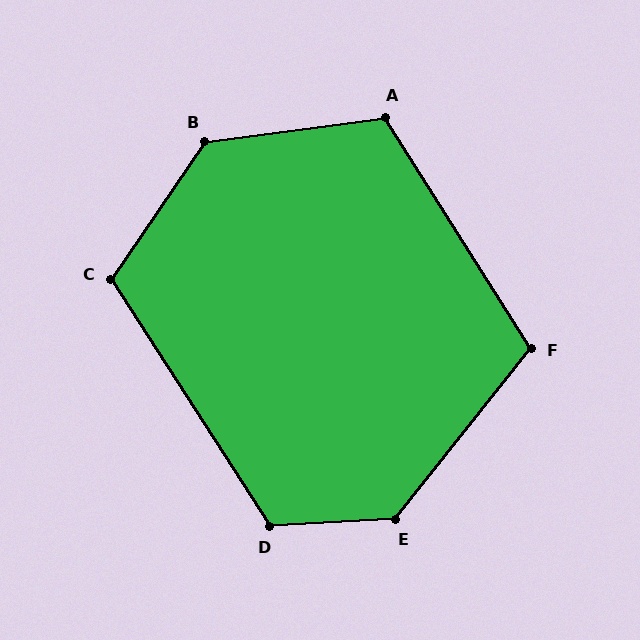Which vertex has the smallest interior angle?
F, at approximately 109 degrees.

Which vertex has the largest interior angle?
E, at approximately 132 degrees.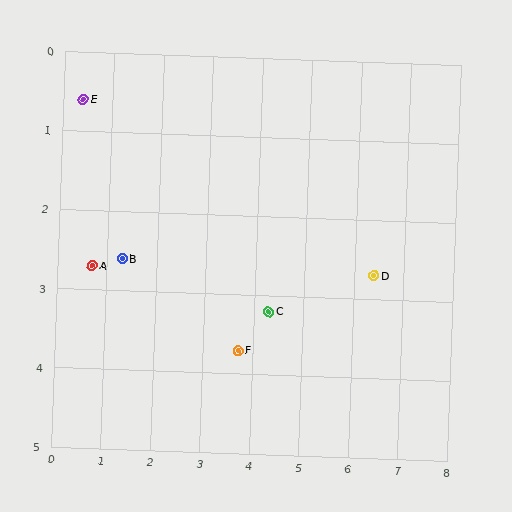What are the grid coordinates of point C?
Point C is at approximately (4.3, 3.2).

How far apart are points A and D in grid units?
Points A and D are about 5.7 grid units apart.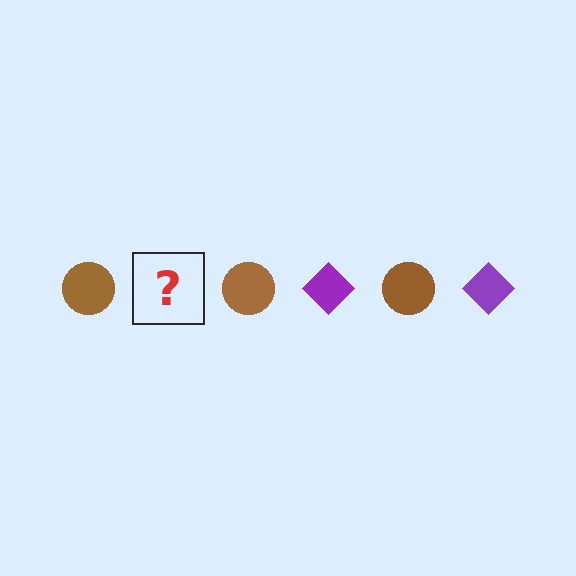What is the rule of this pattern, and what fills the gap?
The rule is that the pattern alternates between brown circle and purple diamond. The gap should be filled with a purple diamond.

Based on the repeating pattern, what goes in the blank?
The blank should be a purple diamond.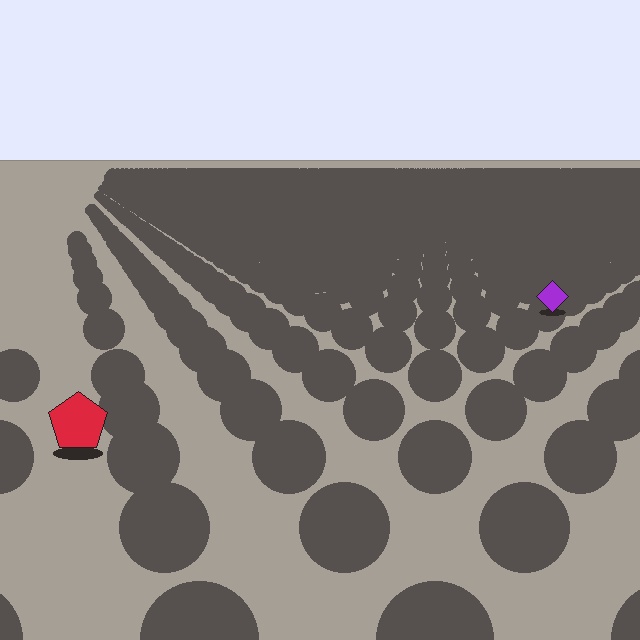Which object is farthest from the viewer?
The purple diamond is farthest from the viewer. It appears smaller and the ground texture around it is denser.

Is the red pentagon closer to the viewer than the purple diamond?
Yes. The red pentagon is closer — you can tell from the texture gradient: the ground texture is coarser near it.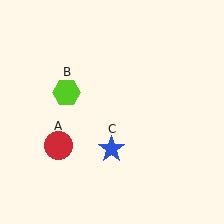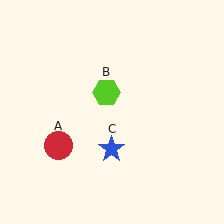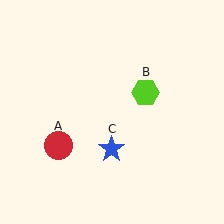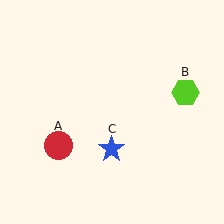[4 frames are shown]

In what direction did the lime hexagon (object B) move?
The lime hexagon (object B) moved right.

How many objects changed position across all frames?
1 object changed position: lime hexagon (object B).